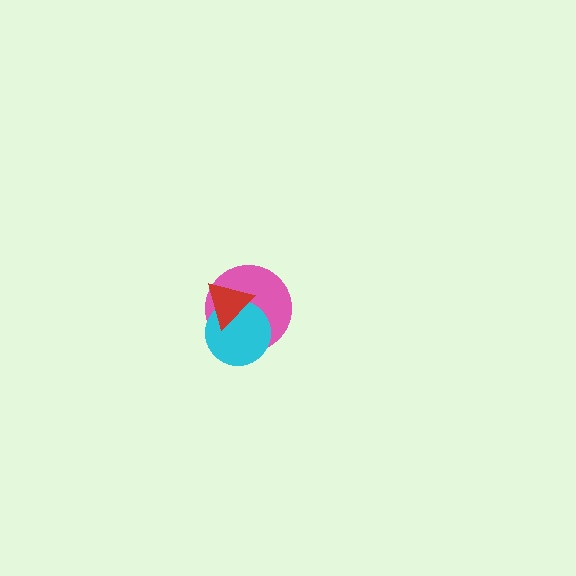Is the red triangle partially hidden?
No, no other shape covers it.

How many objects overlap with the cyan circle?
2 objects overlap with the cyan circle.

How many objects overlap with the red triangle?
2 objects overlap with the red triangle.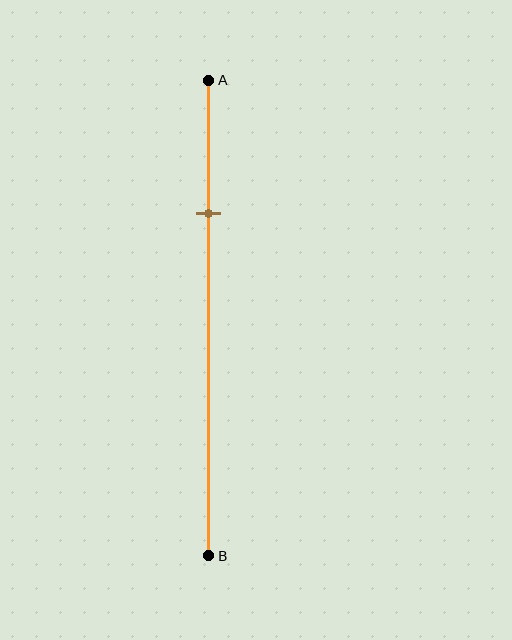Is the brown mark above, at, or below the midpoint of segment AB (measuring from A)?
The brown mark is above the midpoint of segment AB.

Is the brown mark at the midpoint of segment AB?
No, the mark is at about 30% from A, not at the 50% midpoint.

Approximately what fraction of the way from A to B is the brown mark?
The brown mark is approximately 30% of the way from A to B.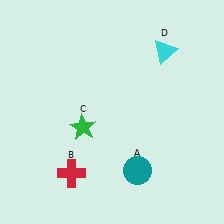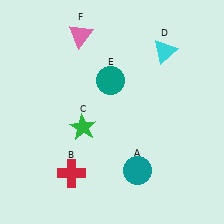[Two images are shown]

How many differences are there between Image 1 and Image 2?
There are 2 differences between the two images.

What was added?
A teal circle (E), a pink triangle (F) were added in Image 2.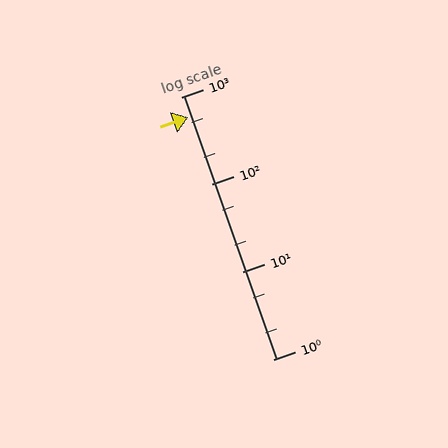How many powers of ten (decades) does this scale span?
The scale spans 3 decades, from 1 to 1000.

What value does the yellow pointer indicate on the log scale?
The pointer indicates approximately 590.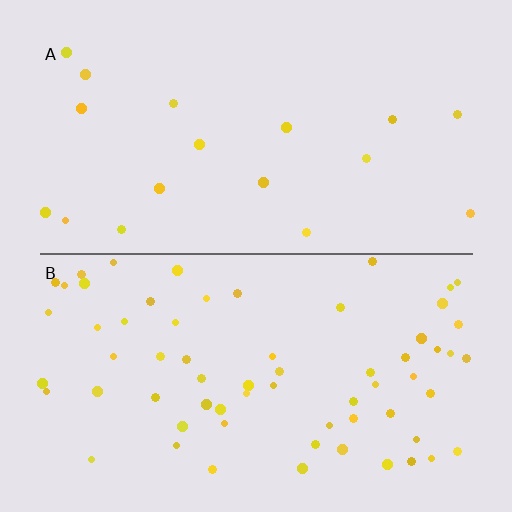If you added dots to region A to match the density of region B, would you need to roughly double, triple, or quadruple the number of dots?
Approximately quadruple.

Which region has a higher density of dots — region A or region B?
B (the bottom).